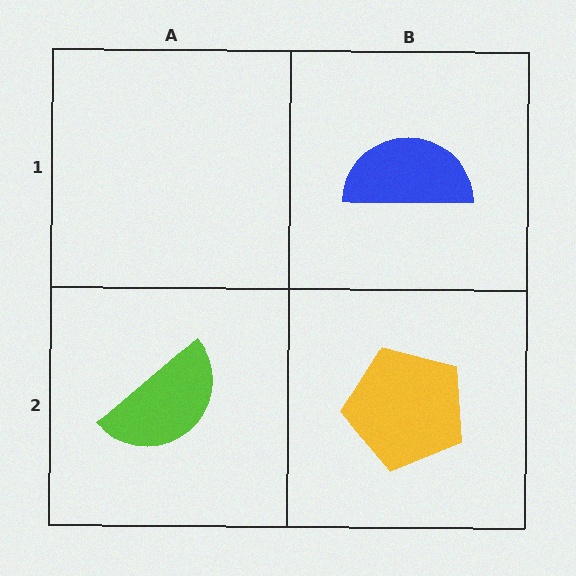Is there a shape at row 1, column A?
No, that cell is empty.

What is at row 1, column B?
A blue semicircle.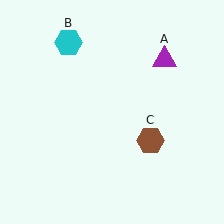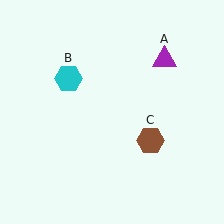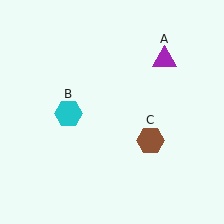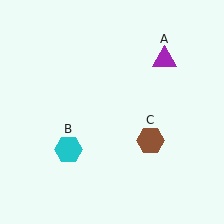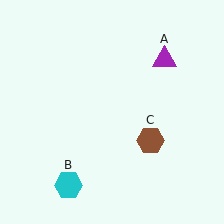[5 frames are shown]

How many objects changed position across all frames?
1 object changed position: cyan hexagon (object B).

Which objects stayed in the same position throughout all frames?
Purple triangle (object A) and brown hexagon (object C) remained stationary.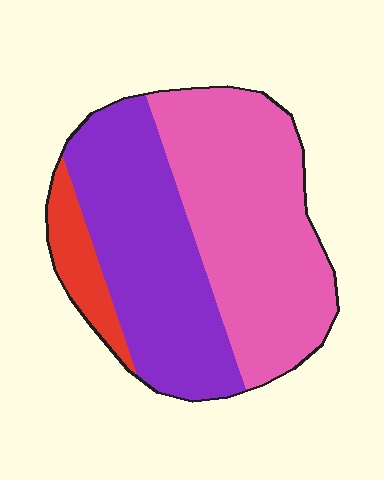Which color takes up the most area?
Pink, at roughly 50%.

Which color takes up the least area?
Red, at roughly 10%.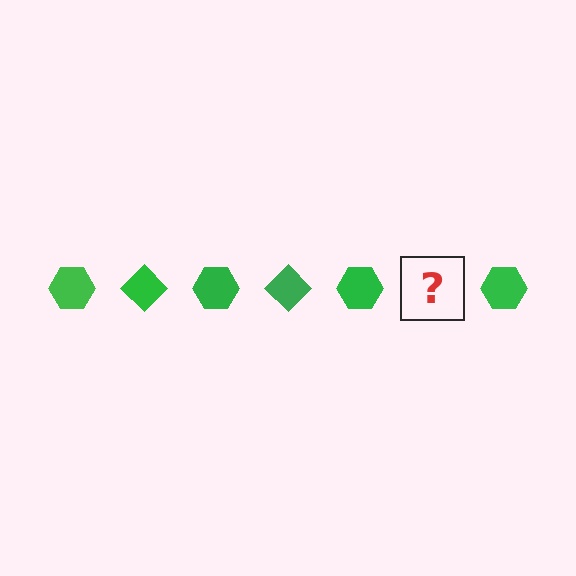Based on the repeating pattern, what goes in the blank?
The blank should be a green diamond.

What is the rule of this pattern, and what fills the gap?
The rule is that the pattern cycles through hexagon, diamond shapes in green. The gap should be filled with a green diamond.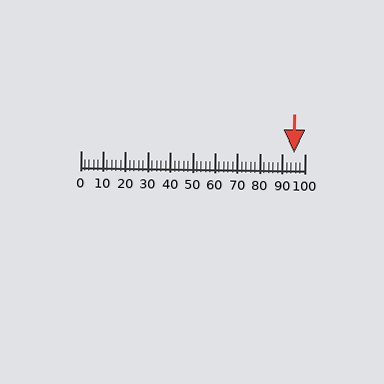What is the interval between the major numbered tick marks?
The major tick marks are spaced 10 units apart.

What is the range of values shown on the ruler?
The ruler shows values from 0 to 100.